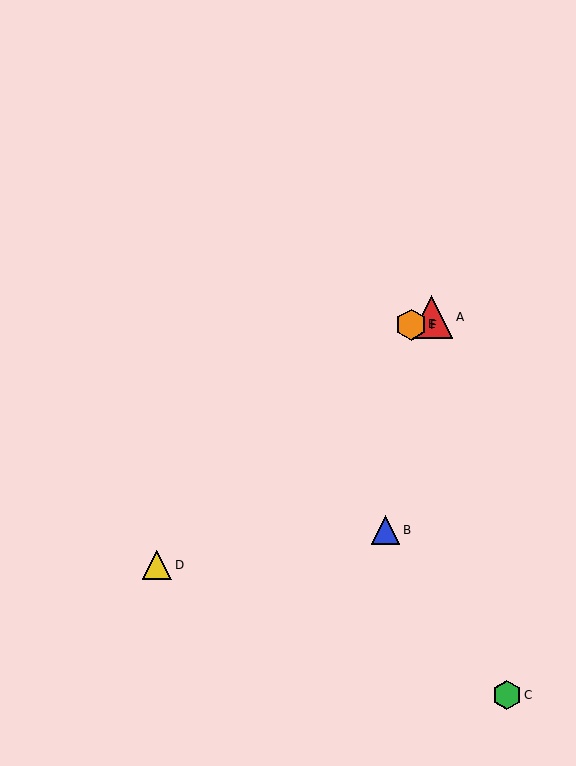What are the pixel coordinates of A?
Object A is at (431, 317).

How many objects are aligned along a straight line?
3 objects (A, E, F) are aligned along a straight line.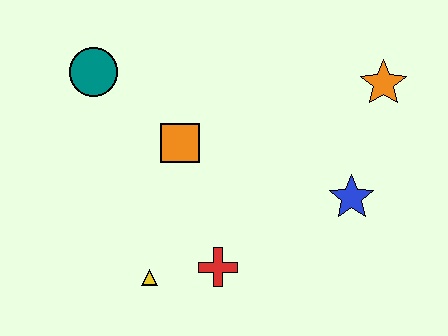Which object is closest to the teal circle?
The orange square is closest to the teal circle.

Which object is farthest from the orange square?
The orange star is farthest from the orange square.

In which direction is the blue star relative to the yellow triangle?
The blue star is to the right of the yellow triangle.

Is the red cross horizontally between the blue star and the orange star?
No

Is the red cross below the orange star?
Yes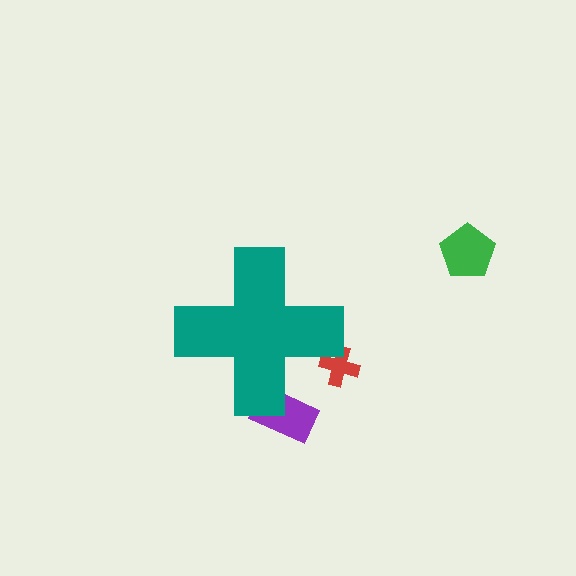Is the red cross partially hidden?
Yes, the red cross is partially hidden behind the teal cross.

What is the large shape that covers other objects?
A teal cross.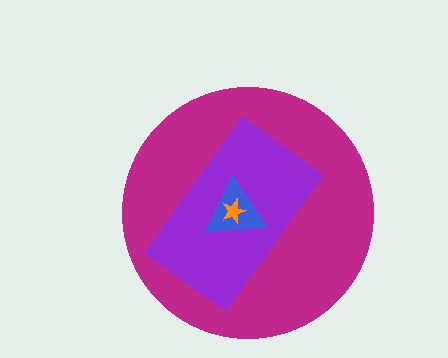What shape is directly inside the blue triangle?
The orange star.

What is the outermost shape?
The magenta circle.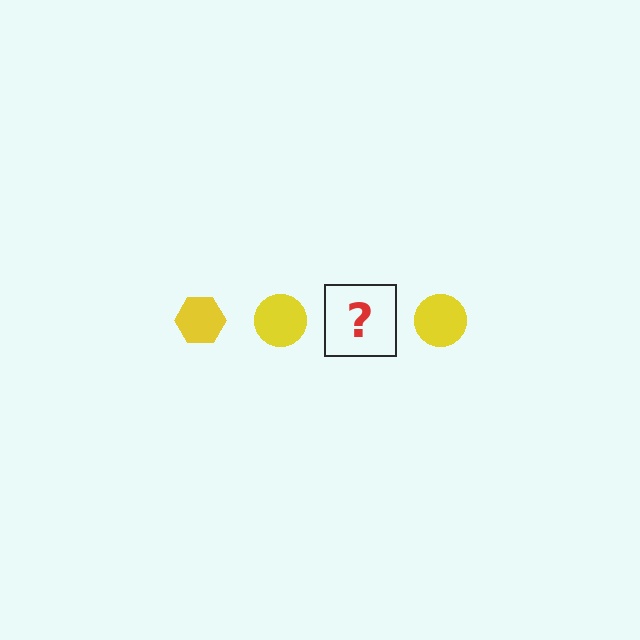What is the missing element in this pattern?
The missing element is a yellow hexagon.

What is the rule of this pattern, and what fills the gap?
The rule is that the pattern cycles through hexagon, circle shapes in yellow. The gap should be filled with a yellow hexagon.